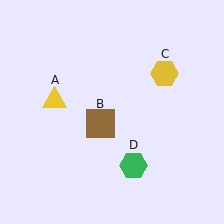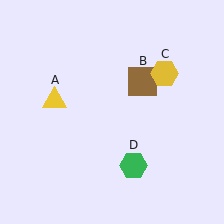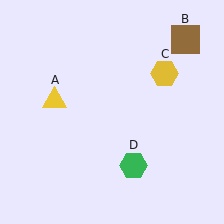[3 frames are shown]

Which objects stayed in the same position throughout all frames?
Yellow triangle (object A) and yellow hexagon (object C) and green hexagon (object D) remained stationary.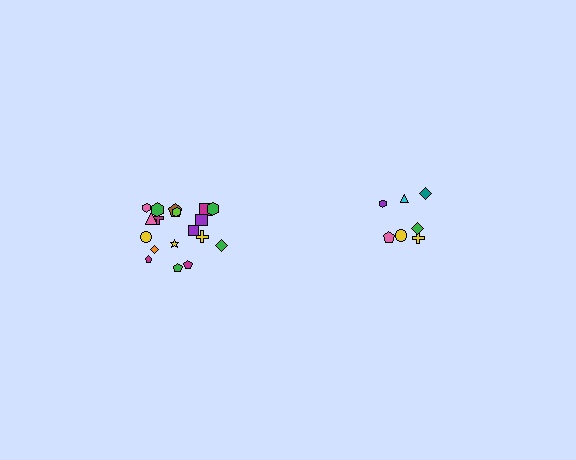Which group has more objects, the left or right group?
The left group.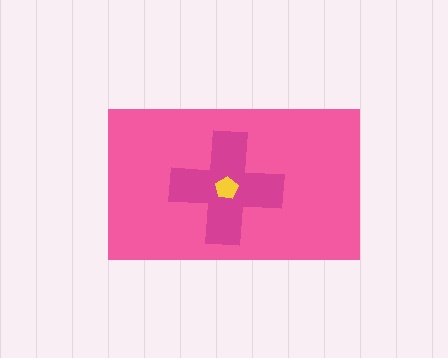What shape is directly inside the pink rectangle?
The magenta cross.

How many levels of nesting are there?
3.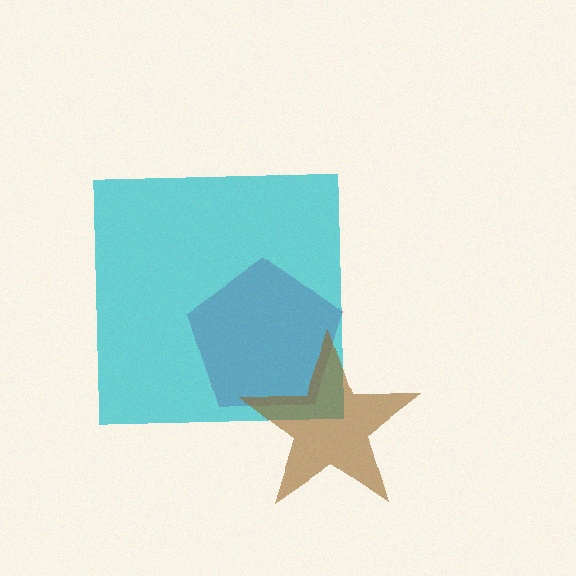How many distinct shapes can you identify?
There are 3 distinct shapes: a magenta pentagon, a cyan square, a brown star.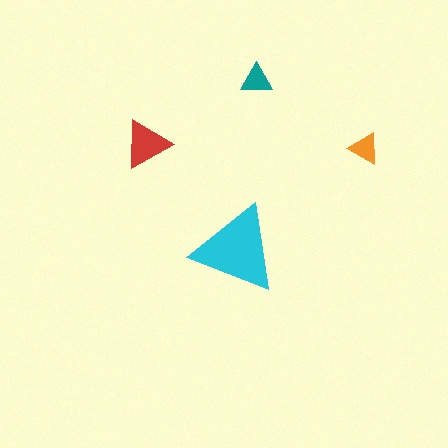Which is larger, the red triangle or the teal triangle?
The red one.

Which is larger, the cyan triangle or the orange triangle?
The cyan one.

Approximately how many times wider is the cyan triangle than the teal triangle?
About 2.5 times wider.